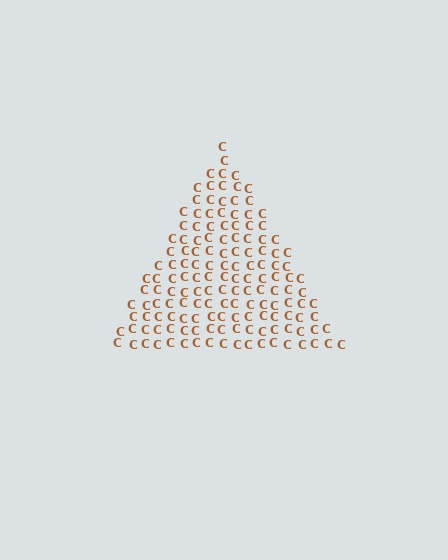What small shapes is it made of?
It is made of small letter C's.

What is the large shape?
The large shape is a triangle.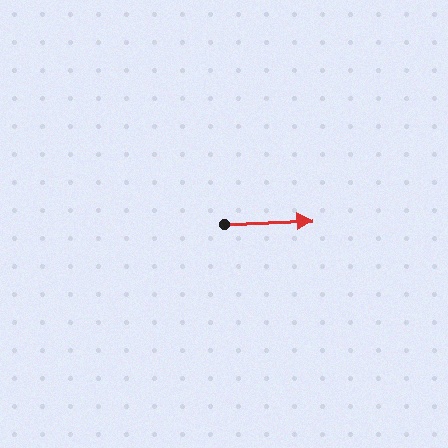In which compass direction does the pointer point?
East.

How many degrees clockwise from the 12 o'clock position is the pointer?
Approximately 88 degrees.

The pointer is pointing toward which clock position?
Roughly 3 o'clock.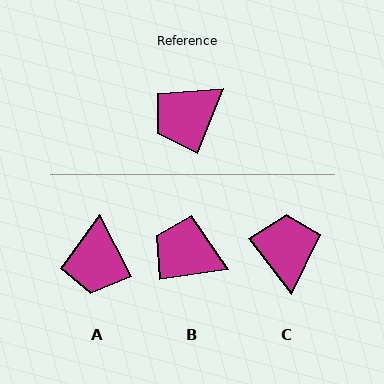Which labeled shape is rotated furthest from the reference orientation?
C, about 120 degrees away.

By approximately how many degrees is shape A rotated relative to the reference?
Approximately 50 degrees counter-clockwise.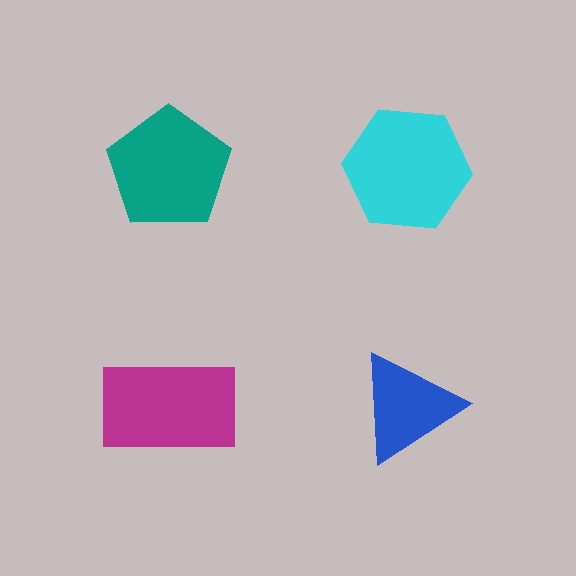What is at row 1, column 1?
A teal pentagon.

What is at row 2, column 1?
A magenta rectangle.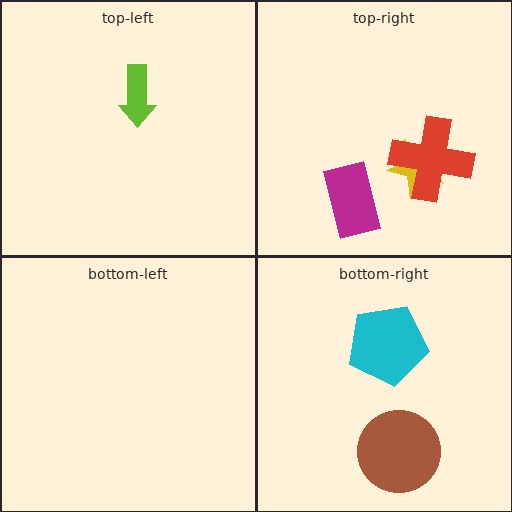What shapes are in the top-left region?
The lime arrow.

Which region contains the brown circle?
The bottom-right region.